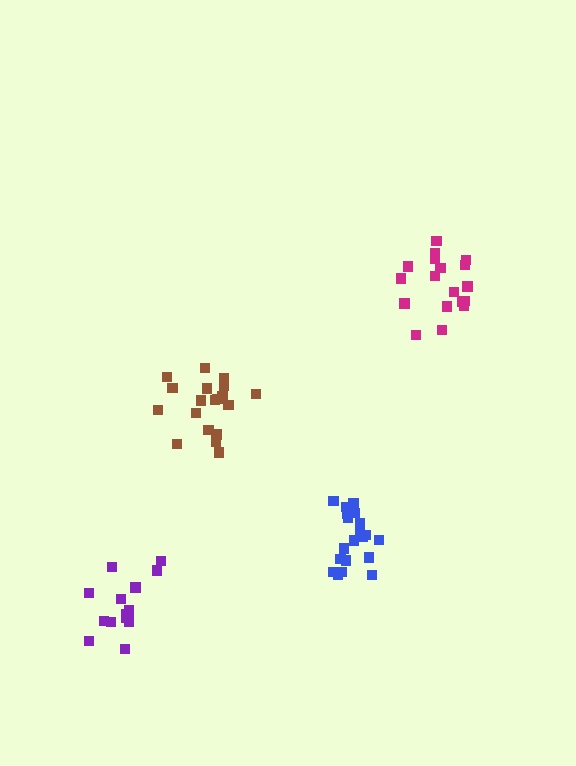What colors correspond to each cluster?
The clusters are colored: magenta, blue, brown, purple.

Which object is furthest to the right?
The magenta cluster is rightmost.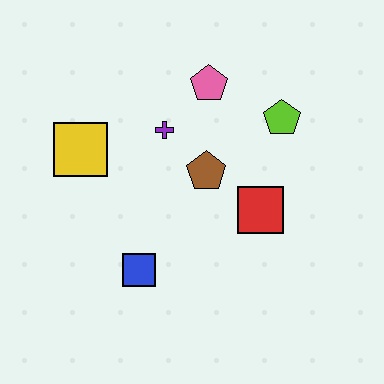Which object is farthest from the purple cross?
The blue square is farthest from the purple cross.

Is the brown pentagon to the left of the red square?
Yes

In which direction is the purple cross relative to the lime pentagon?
The purple cross is to the left of the lime pentagon.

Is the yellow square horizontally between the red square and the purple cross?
No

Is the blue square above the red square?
No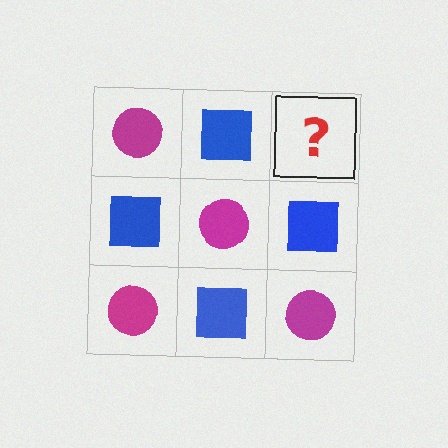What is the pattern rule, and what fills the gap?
The rule is that it alternates magenta circle and blue square in a checkerboard pattern. The gap should be filled with a magenta circle.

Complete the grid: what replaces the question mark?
The question mark should be replaced with a magenta circle.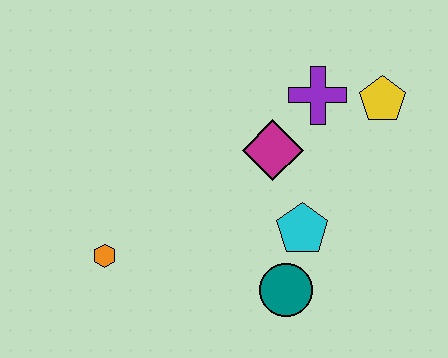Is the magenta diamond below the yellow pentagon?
Yes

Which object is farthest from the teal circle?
The yellow pentagon is farthest from the teal circle.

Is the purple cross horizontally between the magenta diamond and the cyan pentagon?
No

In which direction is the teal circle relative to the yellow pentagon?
The teal circle is below the yellow pentagon.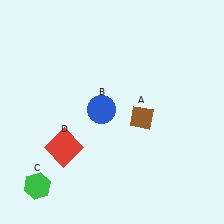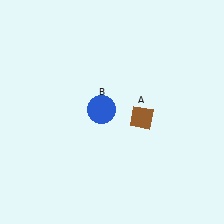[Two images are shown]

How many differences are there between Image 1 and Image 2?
There are 2 differences between the two images.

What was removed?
The green hexagon (C), the red square (D) were removed in Image 2.